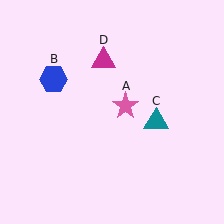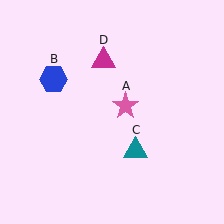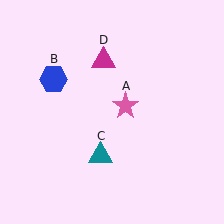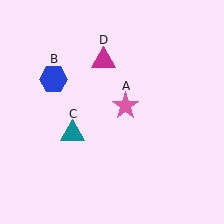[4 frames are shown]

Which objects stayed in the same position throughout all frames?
Pink star (object A) and blue hexagon (object B) and magenta triangle (object D) remained stationary.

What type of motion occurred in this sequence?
The teal triangle (object C) rotated clockwise around the center of the scene.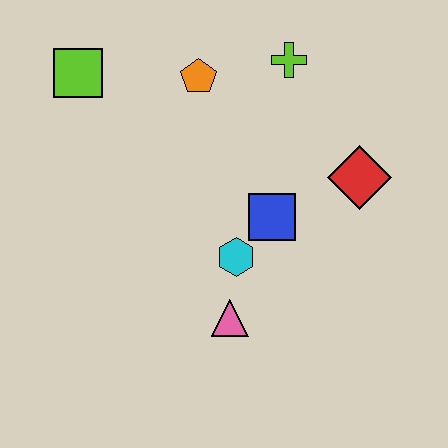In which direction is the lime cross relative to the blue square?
The lime cross is above the blue square.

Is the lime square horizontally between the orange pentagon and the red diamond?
No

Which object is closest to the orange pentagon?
The lime cross is closest to the orange pentagon.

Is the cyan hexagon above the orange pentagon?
No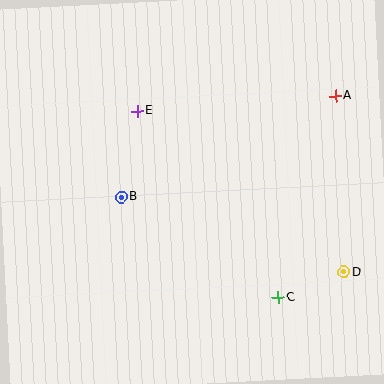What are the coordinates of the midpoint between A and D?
The midpoint between A and D is at (340, 184).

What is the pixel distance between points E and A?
The distance between E and A is 199 pixels.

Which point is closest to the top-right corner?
Point A is closest to the top-right corner.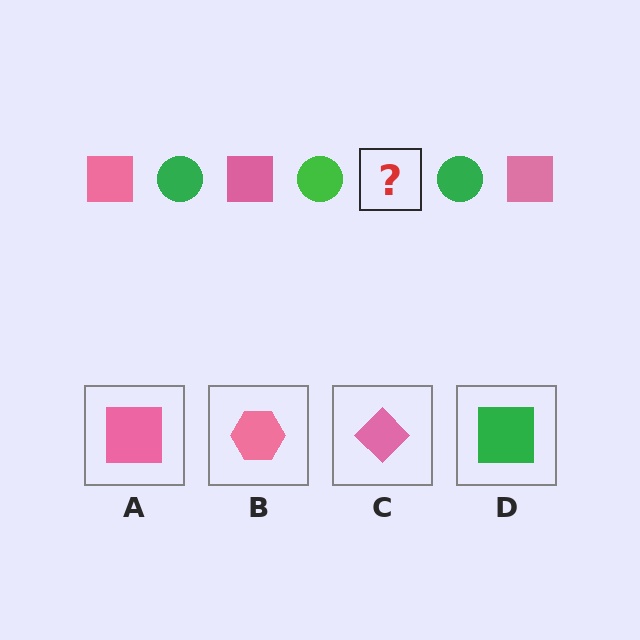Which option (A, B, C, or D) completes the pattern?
A.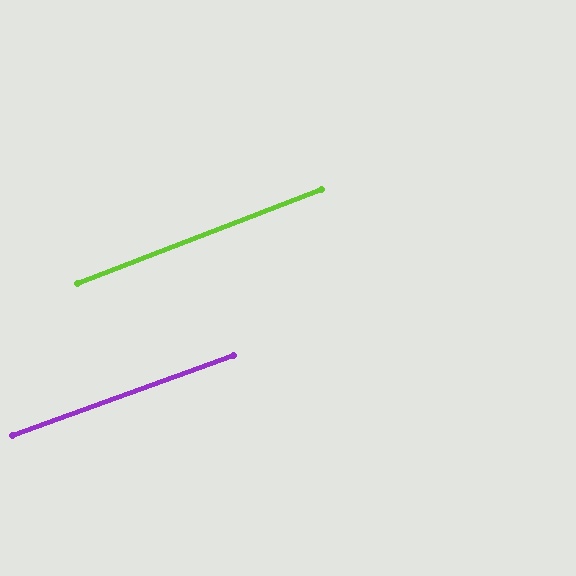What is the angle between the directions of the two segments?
Approximately 1 degree.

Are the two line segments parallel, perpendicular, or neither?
Parallel — their directions differ by only 1.3°.